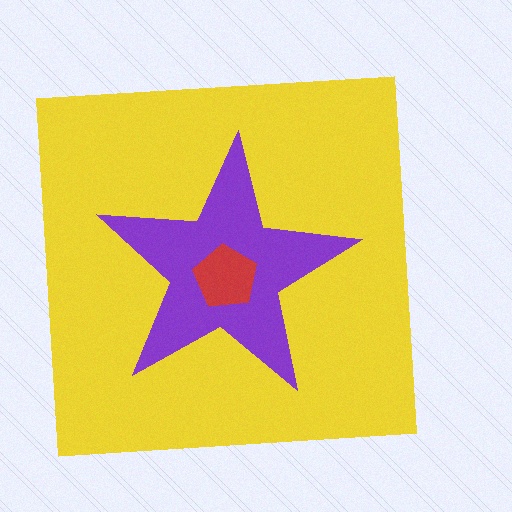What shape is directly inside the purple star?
The red pentagon.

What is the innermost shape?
The red pentagon.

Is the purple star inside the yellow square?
Yes.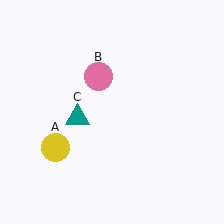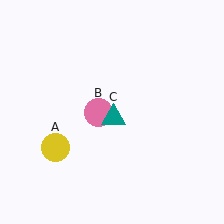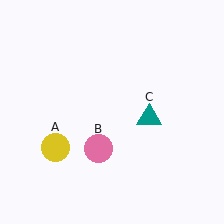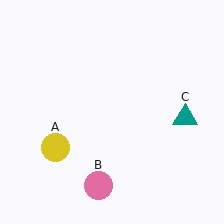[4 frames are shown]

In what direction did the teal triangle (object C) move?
The teal triangle (object C) moved right.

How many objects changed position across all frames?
2 objects changed position: pink circle (object B), teal triangle (object C).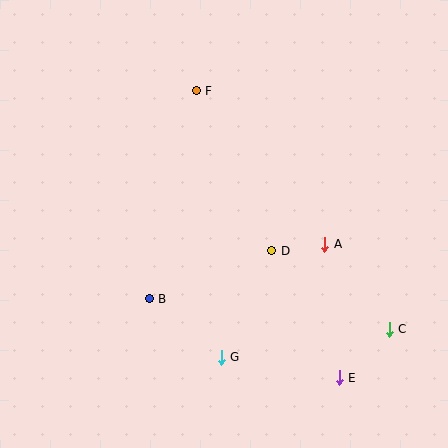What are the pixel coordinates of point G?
Point G is at (221, 357).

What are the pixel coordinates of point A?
Point A is at (325, 244).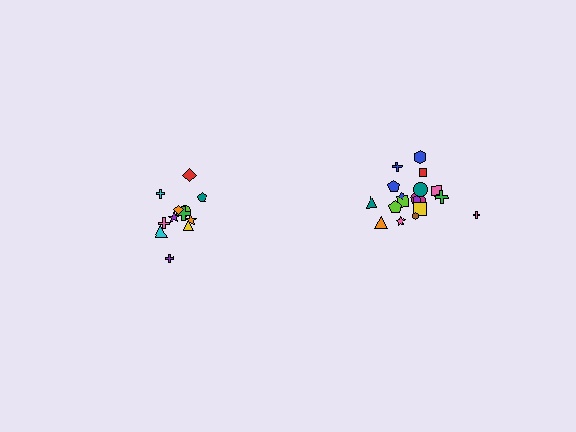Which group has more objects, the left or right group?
The right group.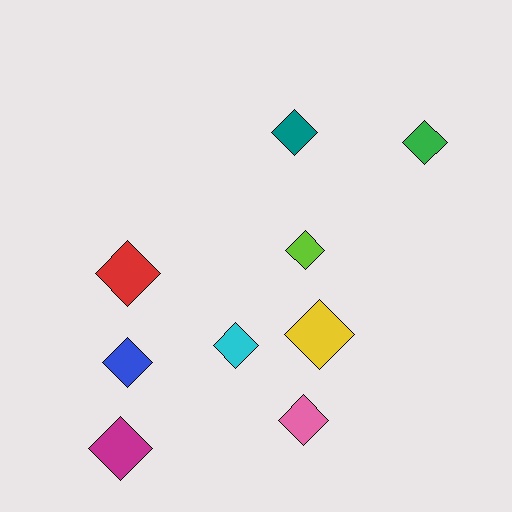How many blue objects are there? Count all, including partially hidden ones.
There is 1 blue object.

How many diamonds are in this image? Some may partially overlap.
There are 9 diamonds.